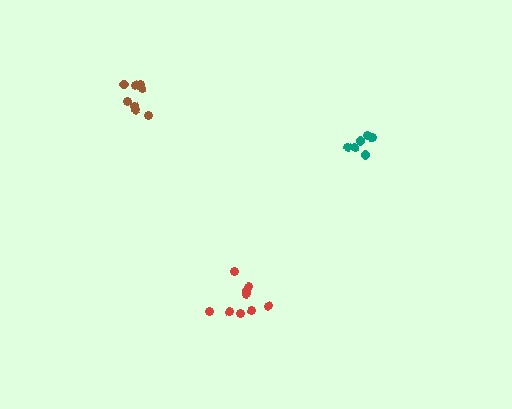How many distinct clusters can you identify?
There are 3 distinct clusters.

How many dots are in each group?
Group 1: 6 dots, Group 2: 8 dots, Group 3: 9 dots (23 total).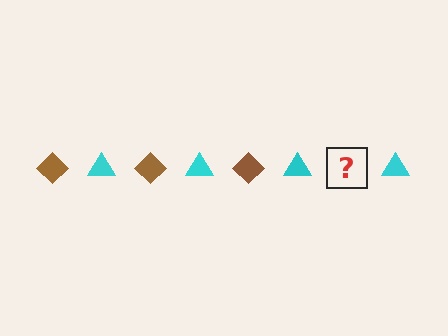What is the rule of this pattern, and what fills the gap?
The rule is that the pattern alternates between brown diamond and cyan triangle. The gap should be filled with a brown diamond.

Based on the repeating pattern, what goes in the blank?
The blank should be a brown diamond.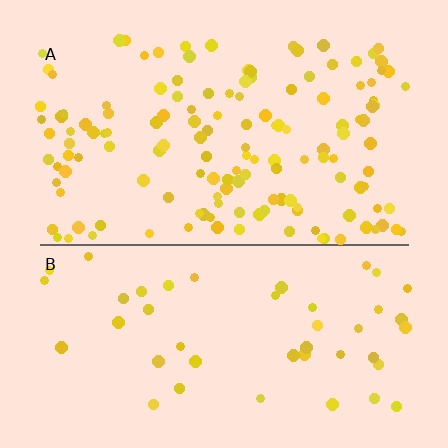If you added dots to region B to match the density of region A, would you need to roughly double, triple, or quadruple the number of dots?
Approximately triple.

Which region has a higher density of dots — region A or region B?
A (the top).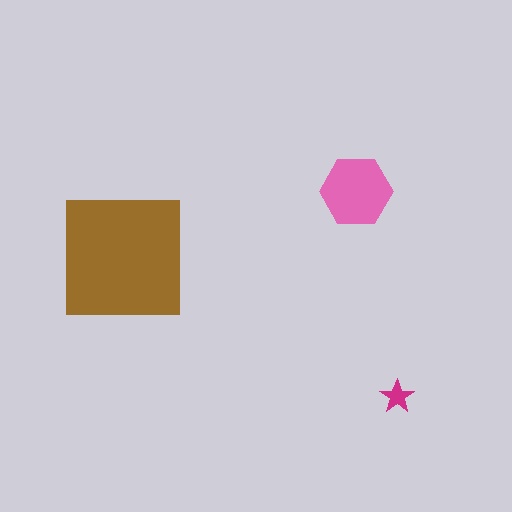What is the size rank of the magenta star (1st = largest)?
3rd.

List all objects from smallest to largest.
The magenta star, the pink hexagon, the brown square.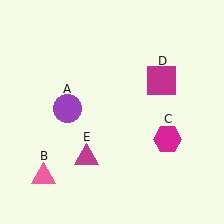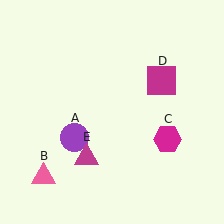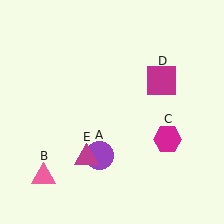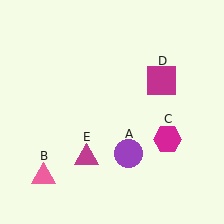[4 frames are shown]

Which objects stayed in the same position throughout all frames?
Pink triangle (object B) and magenta hexagon (object C) and magenta square (object D) and magenta triangle (object E) remained stationary.